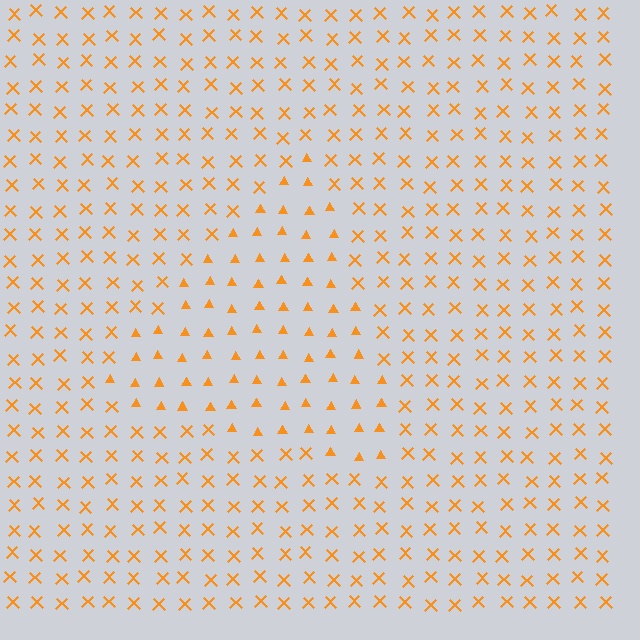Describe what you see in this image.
The image is filled with small orange elements arranged in a uniform grid. A triangle-shaped region contains triangles, while the surrounding area contains X marks. The boundary is defined purely by the change in element shape.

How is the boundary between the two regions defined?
The boundary is defined by a change in element shape: triangles inside vs. X marks outside. All elements share the same color and spacing.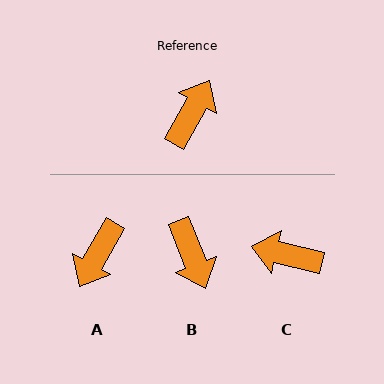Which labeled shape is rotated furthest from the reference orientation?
A, about 179 degrees away.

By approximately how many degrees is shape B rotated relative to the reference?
Approximately 129 degrees clockwise.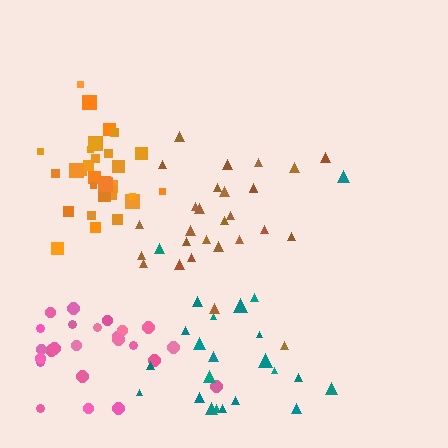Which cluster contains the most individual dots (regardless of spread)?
Orange (33).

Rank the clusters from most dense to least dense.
orange, pink, brown, teal.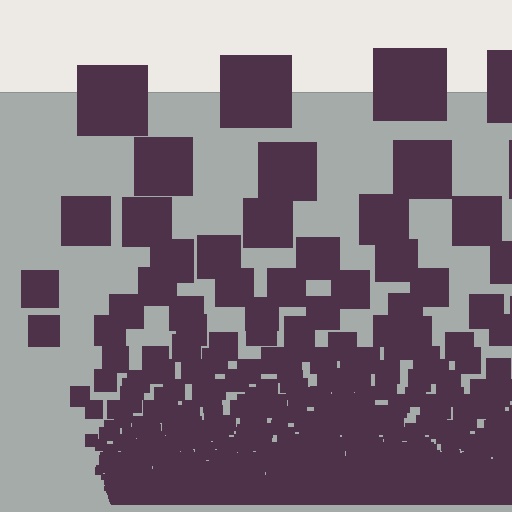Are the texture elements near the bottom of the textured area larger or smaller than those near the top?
Smaller. The gradient is inverted — elements near the bottom are smaller and denser.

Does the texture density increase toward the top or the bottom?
Density increases toward the bottom.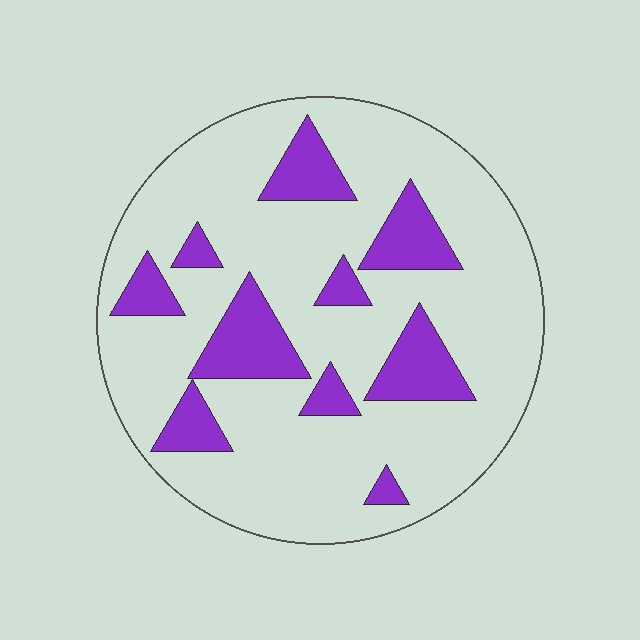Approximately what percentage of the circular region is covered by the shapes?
Approximately 20%.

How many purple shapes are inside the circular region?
10.